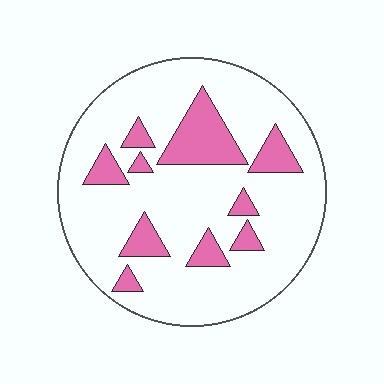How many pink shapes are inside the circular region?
10.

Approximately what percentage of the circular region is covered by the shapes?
Approximately 20%.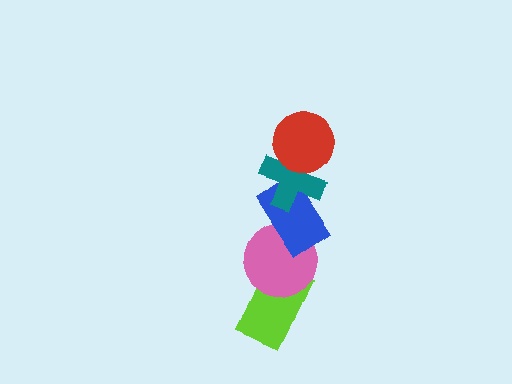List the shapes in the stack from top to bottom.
From top to bottom: the red circle, the teal cross, the blue rectangle, the pink circle, the lime rectangle.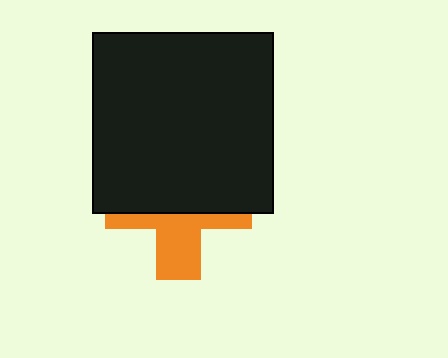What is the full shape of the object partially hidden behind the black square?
The partially hidden object is an orange cross.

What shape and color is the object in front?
The object in front is a black square.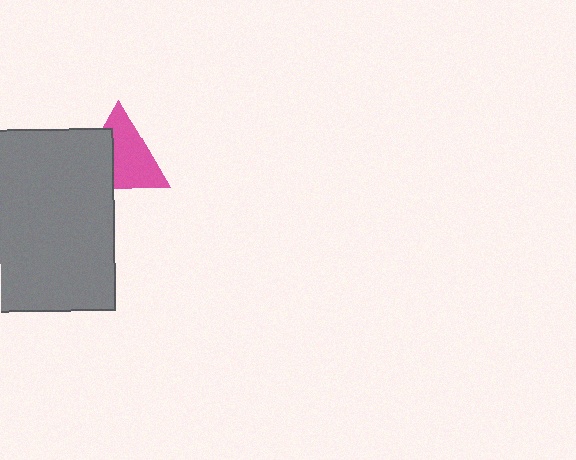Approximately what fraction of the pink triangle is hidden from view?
Roughly 38% of the pink triangle is hidden behind the gray rectangle.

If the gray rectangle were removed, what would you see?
You would see the complete pink triangle.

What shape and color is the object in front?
The object in front is a gray rectangle.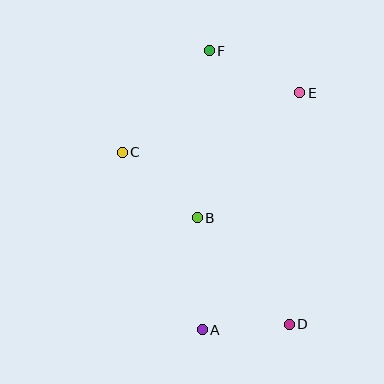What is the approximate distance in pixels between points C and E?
The distance between C and E is approximately 187 pixels.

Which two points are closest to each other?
Points A and D are closest to each other.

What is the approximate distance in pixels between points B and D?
The distance between B and D is approximately 141 pixels.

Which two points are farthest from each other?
Points D and F are farthest from each other.